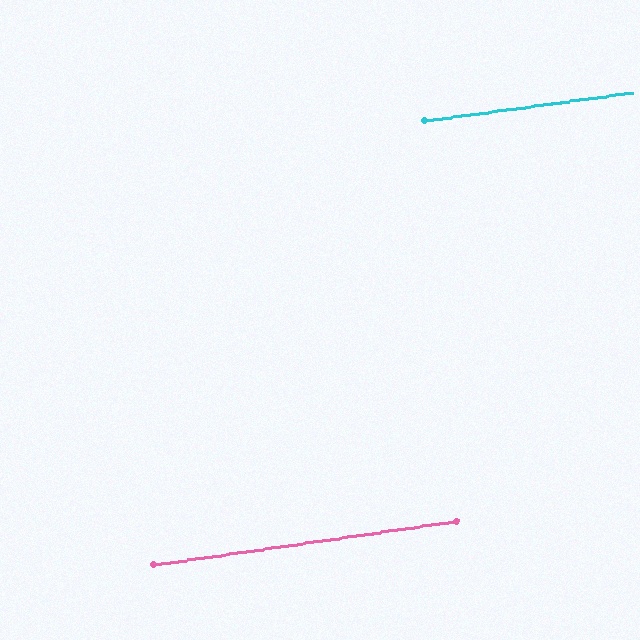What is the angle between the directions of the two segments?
Approximately 1 degree.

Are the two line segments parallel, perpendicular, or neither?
Parallel — their directions differ by only 0.7°.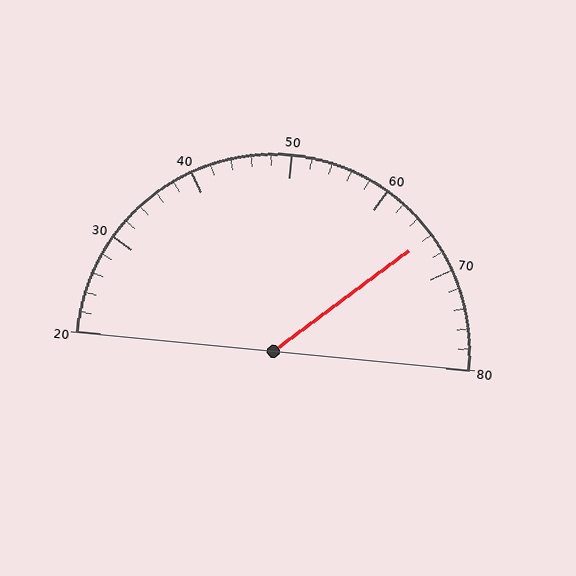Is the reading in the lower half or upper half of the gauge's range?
The reading is in the upper half of the range (20 to 80).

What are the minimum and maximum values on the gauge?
The gauge ranges from 20 to 80.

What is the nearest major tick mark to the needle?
The nearest major tick mark is 70.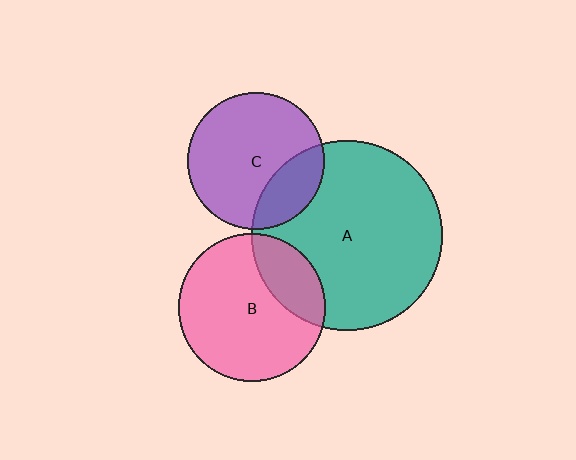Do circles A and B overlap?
Yes.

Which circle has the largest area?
Circle A (teal).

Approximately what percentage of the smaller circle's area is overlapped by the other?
Approximately 25%.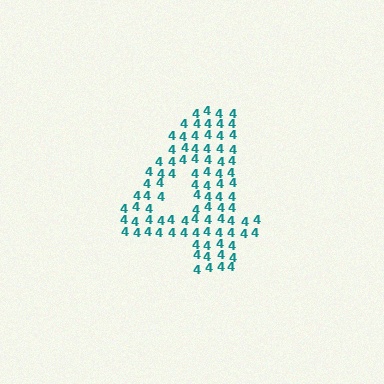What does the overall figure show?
The overall figure shows the digit 4.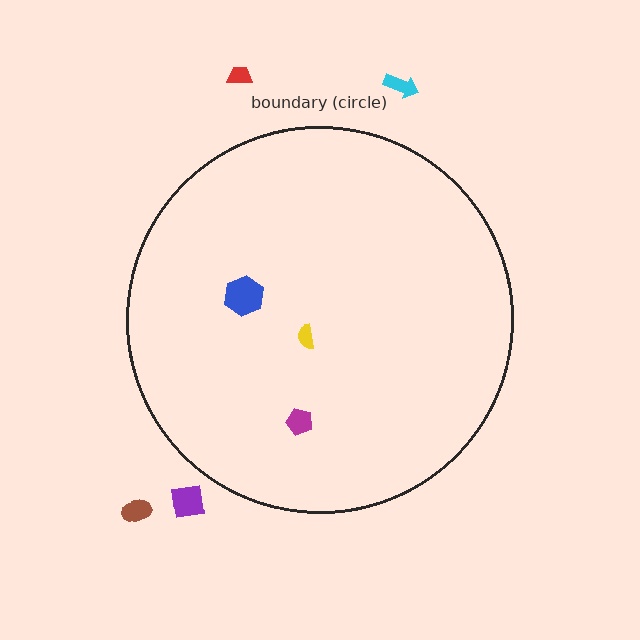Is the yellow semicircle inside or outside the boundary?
Inside.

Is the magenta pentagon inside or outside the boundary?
Inside.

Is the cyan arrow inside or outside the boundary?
Outside.